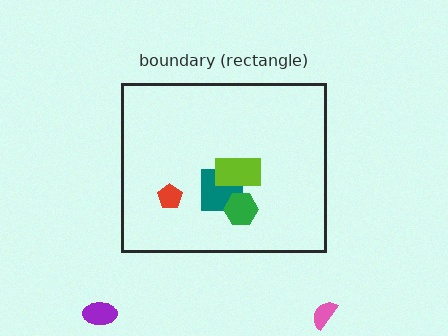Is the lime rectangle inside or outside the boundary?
Inside.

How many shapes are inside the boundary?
4 inside, 2 outside.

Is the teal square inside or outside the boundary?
Inside.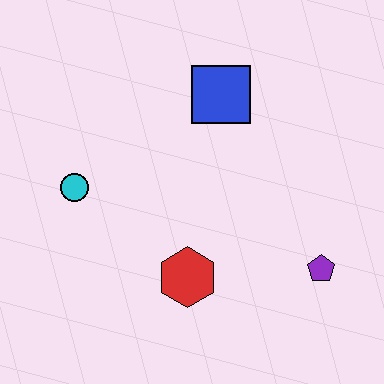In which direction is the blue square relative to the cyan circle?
The blue square is to the right of the cyan circle.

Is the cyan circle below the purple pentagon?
No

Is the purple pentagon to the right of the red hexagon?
Yes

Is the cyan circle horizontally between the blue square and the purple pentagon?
No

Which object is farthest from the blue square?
The purple pentagon is farthest from the blue square.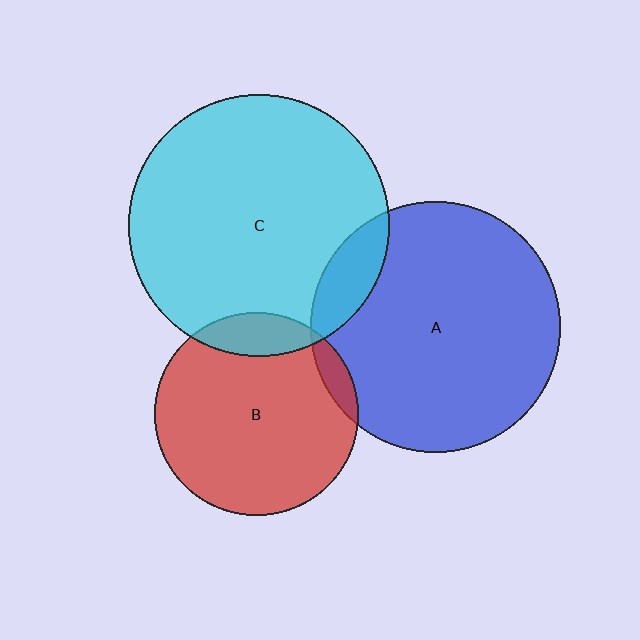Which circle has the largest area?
Circle C (cyan).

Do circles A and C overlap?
Yes.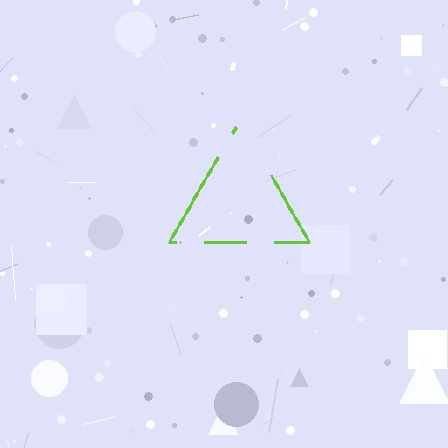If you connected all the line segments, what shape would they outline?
They would outline a triangle.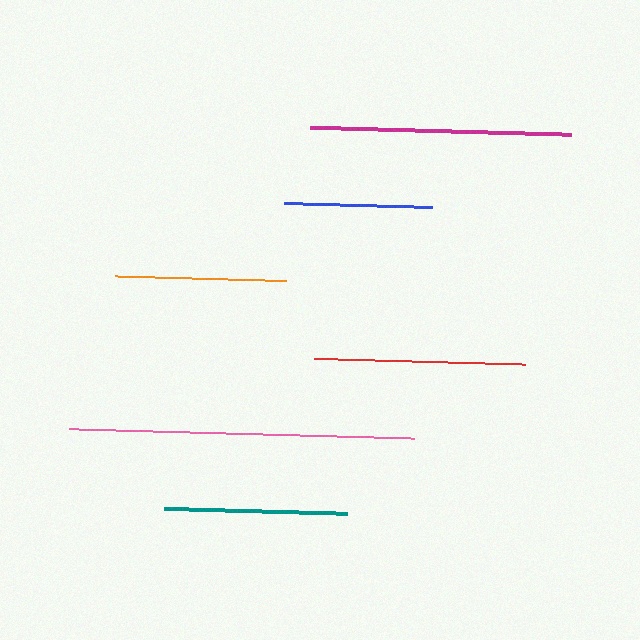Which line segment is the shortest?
The blue line is the shortest at approximately 148 pixels.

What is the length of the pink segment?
The pink segment is approximately 345 pixels long.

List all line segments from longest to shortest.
From longest to shortest: pink, magenta, red, teal, orange, blue.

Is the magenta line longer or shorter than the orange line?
The magenta line is longer than the orange line.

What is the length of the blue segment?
The blue segment is approximately 148 pixels long.